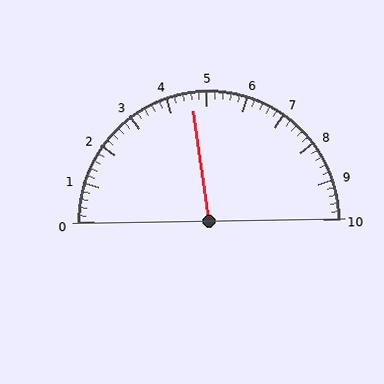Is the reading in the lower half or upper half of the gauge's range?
The reading is in the lower half of the range (0 to 10).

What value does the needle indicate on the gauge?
The needle indicates approximately 4.6.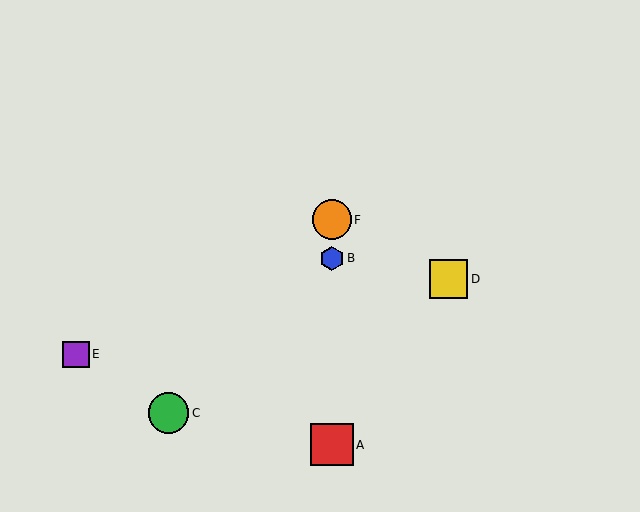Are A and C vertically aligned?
No, A is at x≈332 and C is at x≈169.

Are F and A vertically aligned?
Yes, both are at x≈332.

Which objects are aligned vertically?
Objects A, B, F are aligned vertically.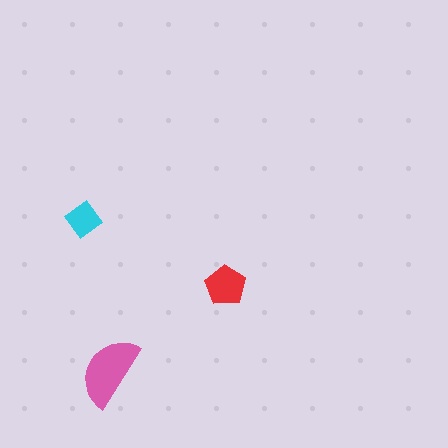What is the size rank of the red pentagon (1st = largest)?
2nd.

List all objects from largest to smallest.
The pink semicircle, the red pentagon, the cyan diamond.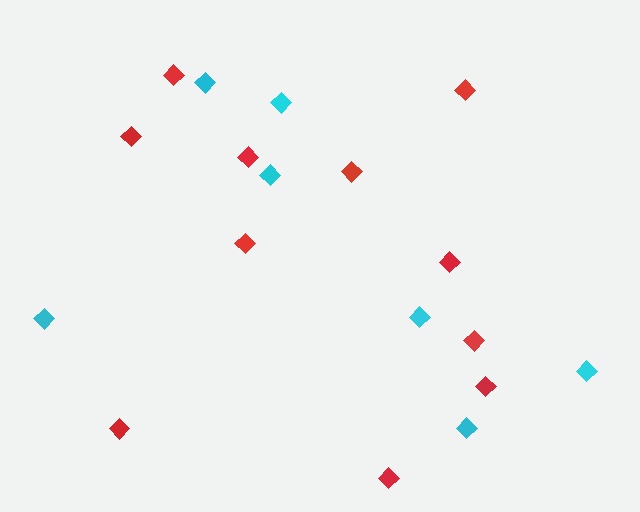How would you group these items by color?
There are 2 groups: one group of cyan diamonds (7) and one group of red diamonds (11).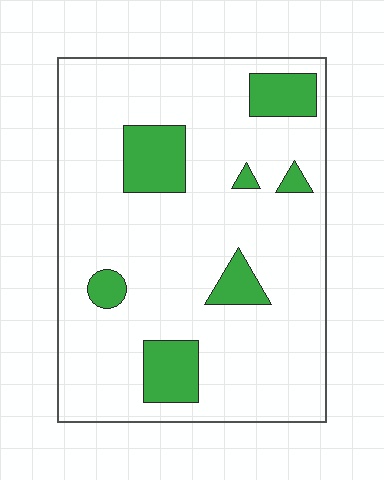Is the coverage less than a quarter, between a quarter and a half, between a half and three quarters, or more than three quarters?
Less than a quarter.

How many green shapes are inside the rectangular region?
7.